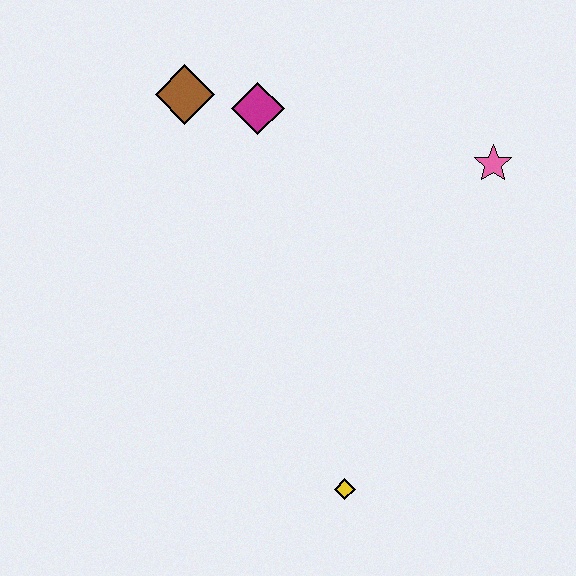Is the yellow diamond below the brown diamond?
Yes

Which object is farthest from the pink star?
The yellow diamond is farthest from the pink star.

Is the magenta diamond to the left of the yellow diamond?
Yes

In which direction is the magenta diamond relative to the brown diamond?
The magenta diamond is to the right of the brown diamond.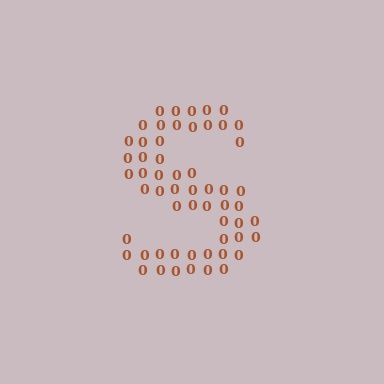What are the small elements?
The small elements are digit 0's.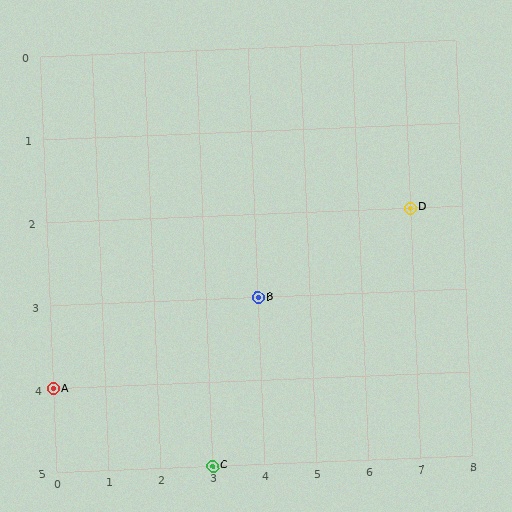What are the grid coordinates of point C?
Point C is at grid coordinates (3, 5).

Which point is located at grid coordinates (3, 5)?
Point C is at (3, 5).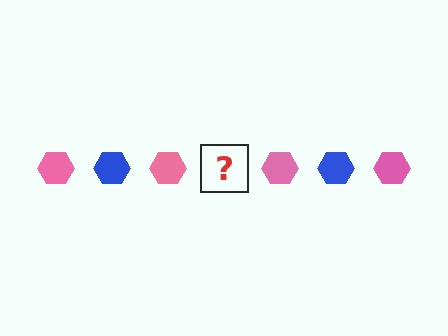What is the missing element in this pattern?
The missing element is a blue hexagon.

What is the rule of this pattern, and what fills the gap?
The rule is that the pattern cycles through pink, blue hexagons. The gap should be filled with a blue hexagon.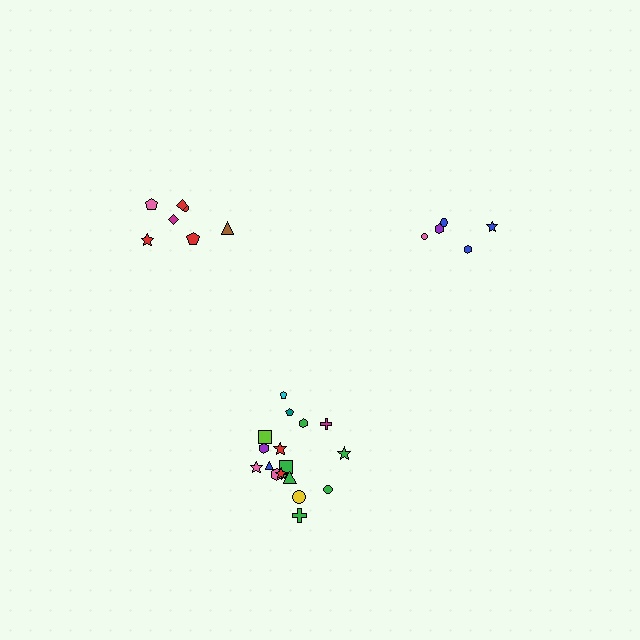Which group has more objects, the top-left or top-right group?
The top-left group.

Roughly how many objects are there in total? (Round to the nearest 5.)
Roughly 30 objects in total.